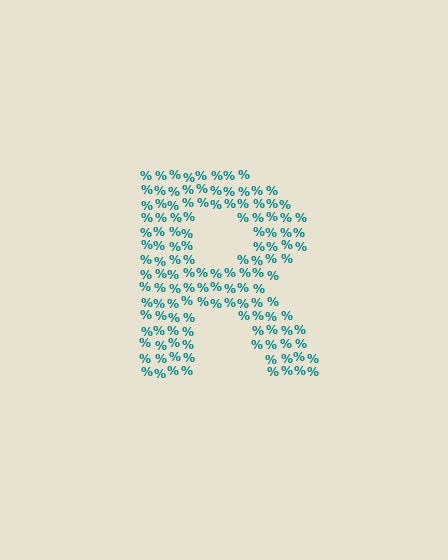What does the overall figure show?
The overall figure shows the letter R.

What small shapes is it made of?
It is made of small percent signs.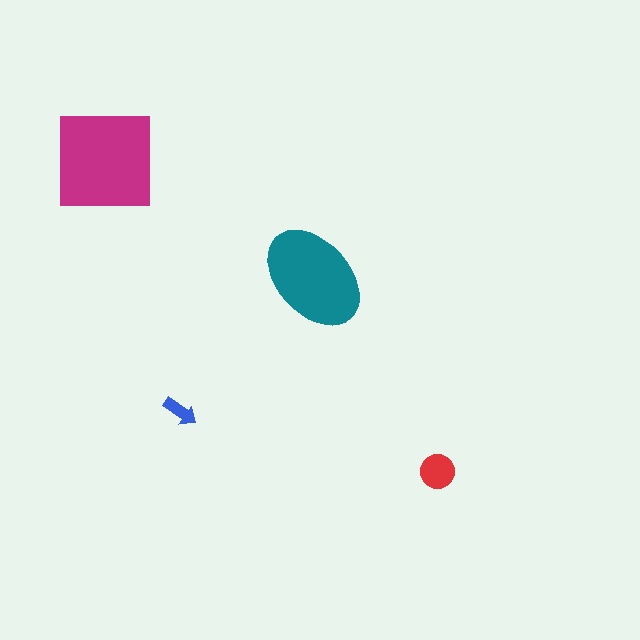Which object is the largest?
The magenta square.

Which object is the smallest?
The blue arrow.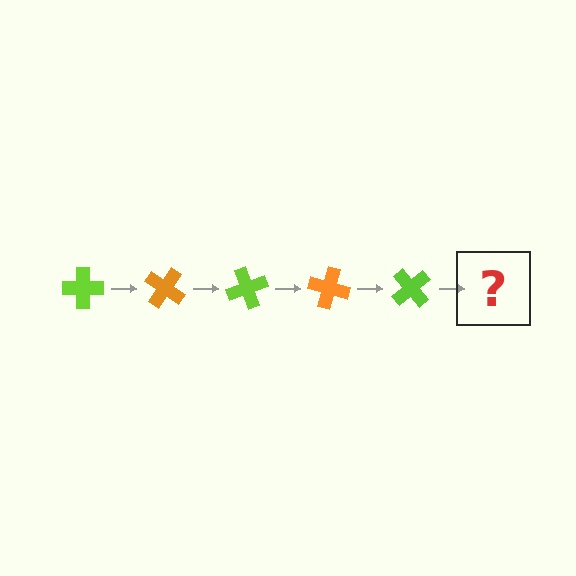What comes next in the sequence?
The next element should be an orange cross, rotated 175 degrees from the start.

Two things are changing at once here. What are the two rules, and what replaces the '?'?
The two rules are that it rotates 35 degrees each step and the color cycles through lime and orange. The '?' should be an orange cross, rotated 175 degrees from the start.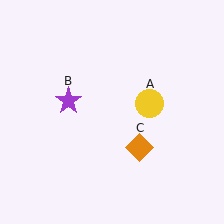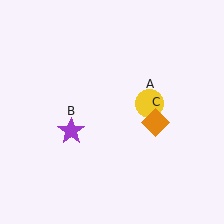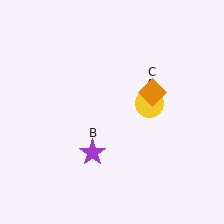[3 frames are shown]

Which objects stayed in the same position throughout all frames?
Yellow circle (object A) remained stationary.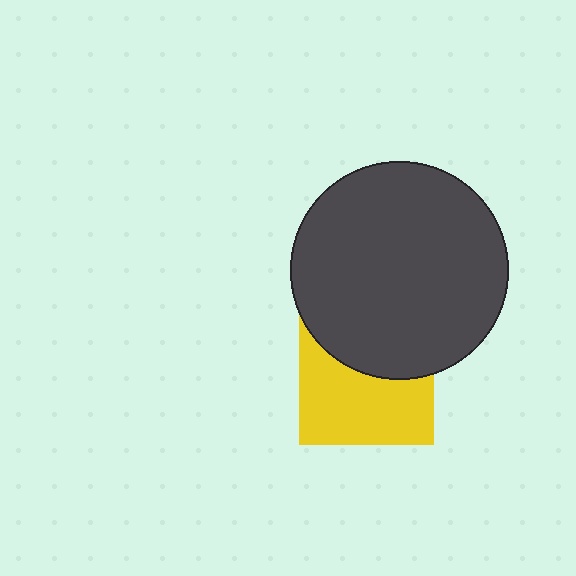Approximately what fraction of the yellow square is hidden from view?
Roughly 41% of the yellow square is hidden behind the dark gray circle.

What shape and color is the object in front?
The object in front is a dark gray circle.